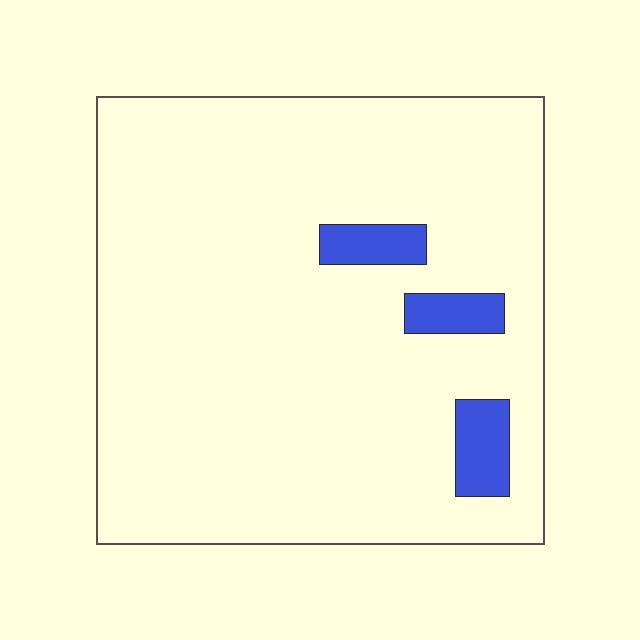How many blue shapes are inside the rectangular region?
3.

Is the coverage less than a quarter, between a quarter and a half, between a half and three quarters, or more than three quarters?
Less than a quarter.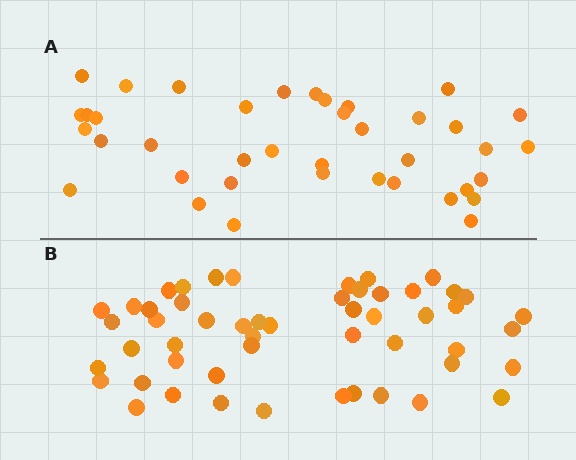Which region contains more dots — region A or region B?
Region B (the bottom region) has more dots.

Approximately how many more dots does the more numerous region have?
Region B has approximately 15 more dots than region A.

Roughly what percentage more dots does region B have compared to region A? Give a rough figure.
About 35% more.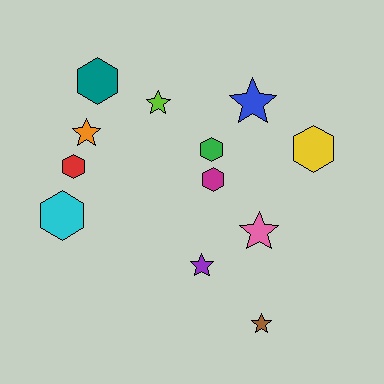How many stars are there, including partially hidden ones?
There are 6 stars.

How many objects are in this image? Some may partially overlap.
There are 12 objects.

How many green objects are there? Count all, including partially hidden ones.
There is 1 green object.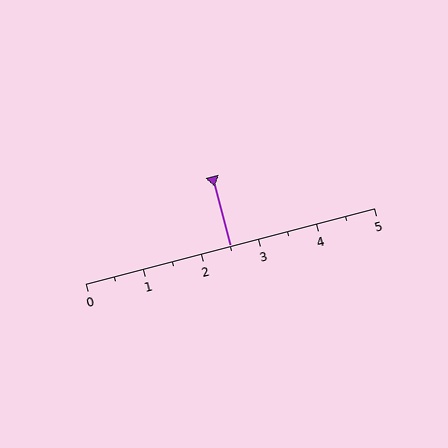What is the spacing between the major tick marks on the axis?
The major ticks are spaced 1 apart.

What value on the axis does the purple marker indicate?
The marker indicates approximately 2.5.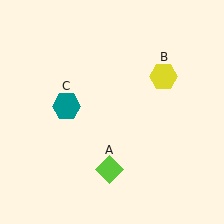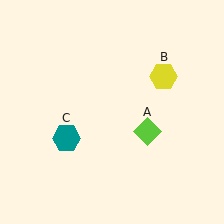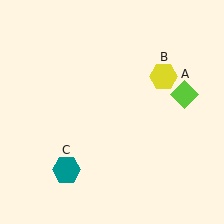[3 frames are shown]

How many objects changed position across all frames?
2 objects changed position: lime diamond (object A), teal hexagon (object C).